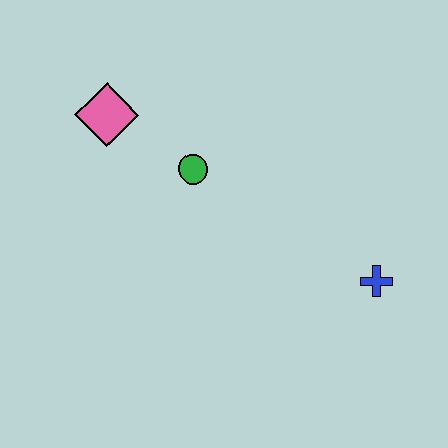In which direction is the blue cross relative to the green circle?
The blue cross is to the right of the green circle.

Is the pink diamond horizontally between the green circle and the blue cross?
No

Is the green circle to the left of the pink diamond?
No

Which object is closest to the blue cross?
The green circle is closest to the blue cross.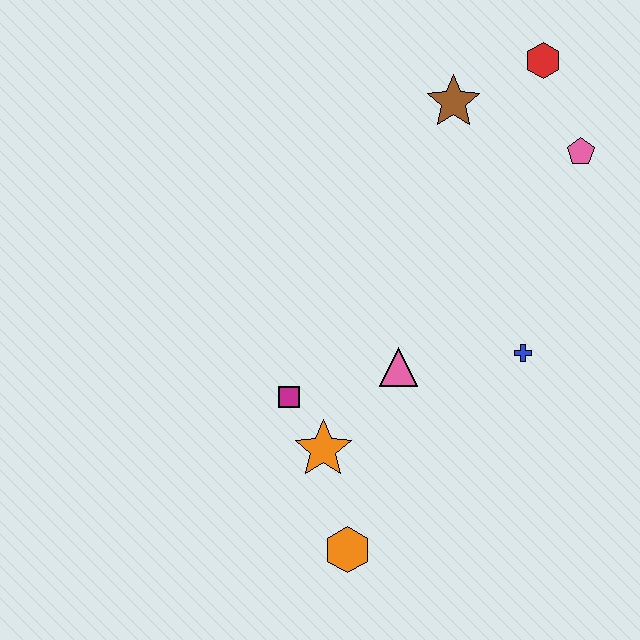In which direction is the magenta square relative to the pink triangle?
The magenta square is to the left of the pink triangle.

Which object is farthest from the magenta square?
The red hexagon is farthest from the magenta square.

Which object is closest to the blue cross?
The pink triangle is closest to the blue cross.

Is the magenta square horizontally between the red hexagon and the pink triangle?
No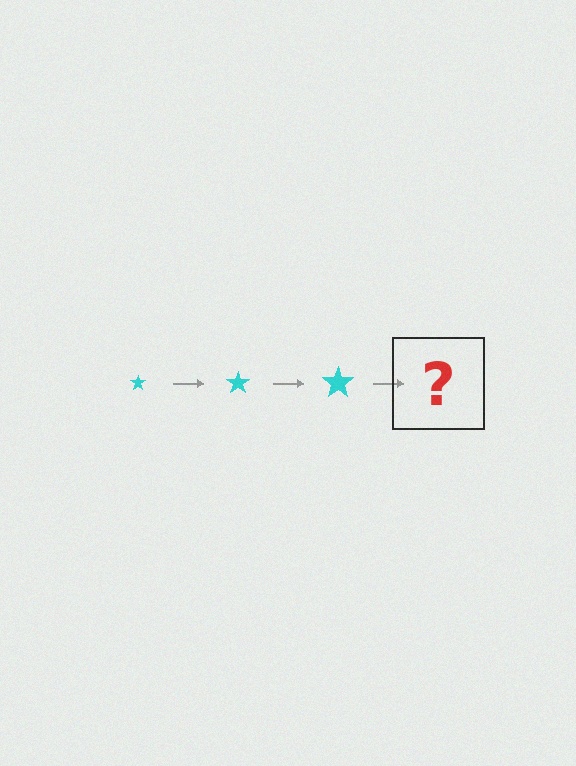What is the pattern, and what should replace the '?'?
The pattern is that the star gets progressively larger each step. The '?' should be a cyan star, larger than the previous one.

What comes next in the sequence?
The next element should be a cyan star, larger than the previous one.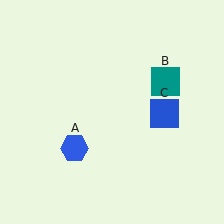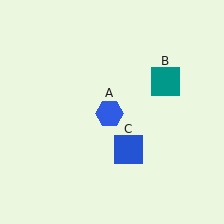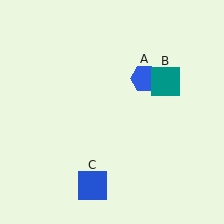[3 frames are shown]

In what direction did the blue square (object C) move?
The blue square (object C) moved down and to the left.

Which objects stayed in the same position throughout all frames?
Teal square (object B) remained stationary.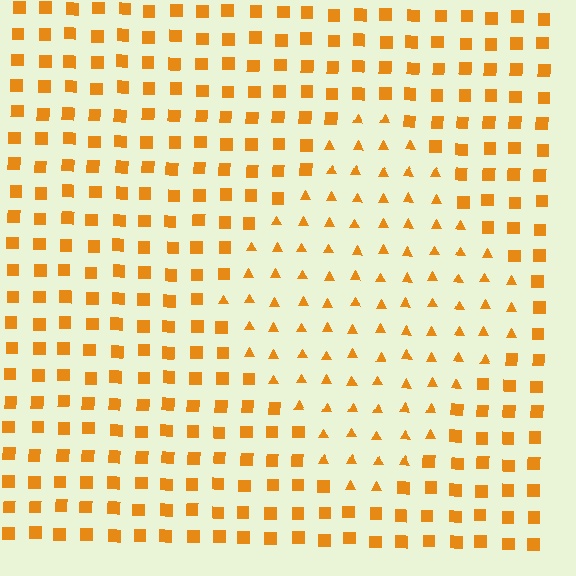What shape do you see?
I see a diamond.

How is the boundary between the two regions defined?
The boundary is defined by a change in element shape: triangles inside vs. squares outside. All elements share the same color and spacing.